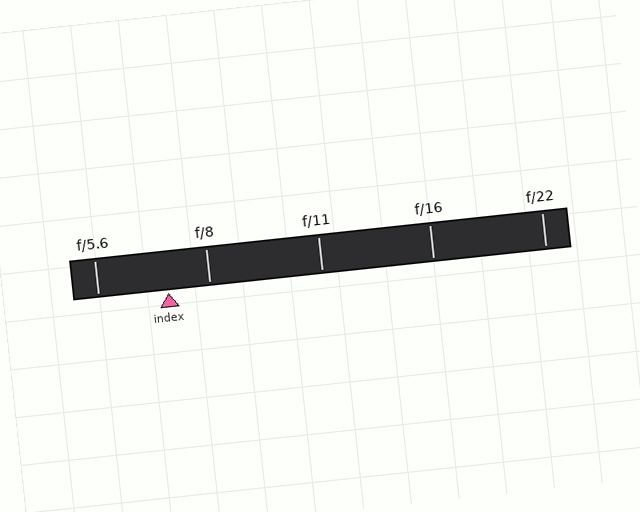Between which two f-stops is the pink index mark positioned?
The index mark is between f/5.6 and f/8.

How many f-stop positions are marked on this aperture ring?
There are 5 f-stop positions marked.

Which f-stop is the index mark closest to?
The index mark is closest to f/8.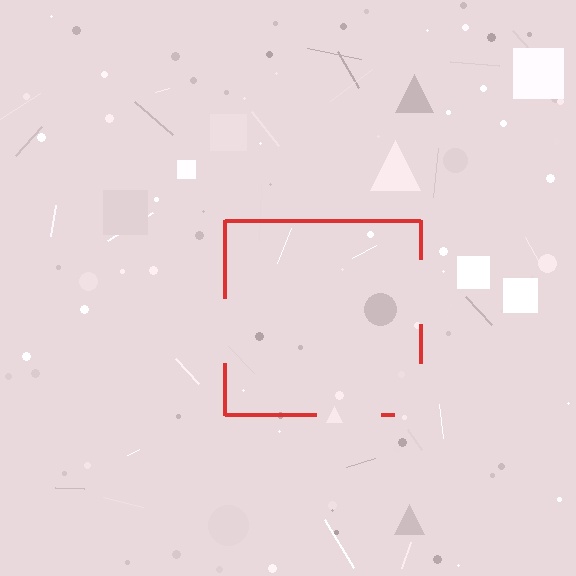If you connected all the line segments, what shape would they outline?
They would outline a square.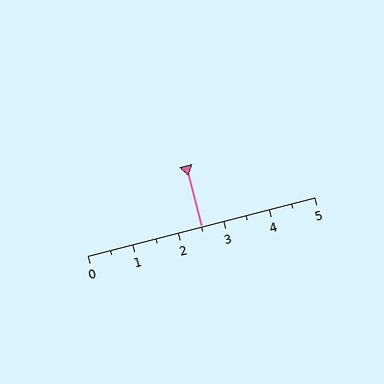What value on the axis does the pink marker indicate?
The marker indicates approximately 2.5.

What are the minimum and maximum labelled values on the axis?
The axis runs from 0 to 5.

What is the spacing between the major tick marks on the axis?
The major ticks are spaced 1 apart.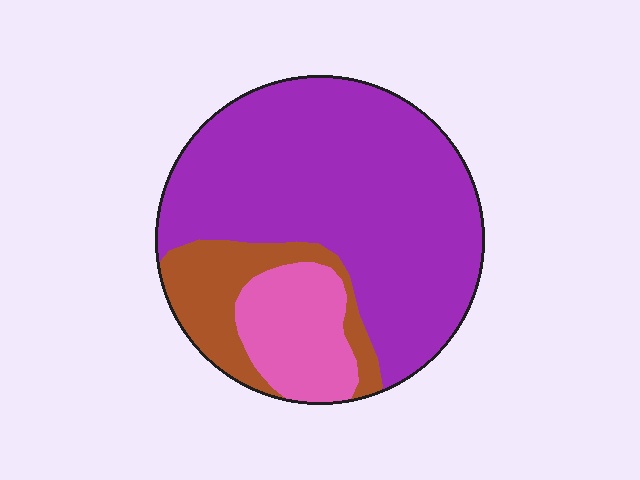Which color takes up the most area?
Purple, at roughly 70%.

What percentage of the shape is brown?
Brown takes up less than a sixth of the shape.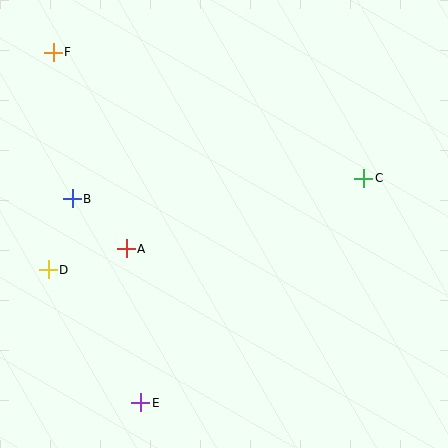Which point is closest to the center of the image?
Point A at (126, 249) is closest to the center.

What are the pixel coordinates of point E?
Point E is at (141, 403).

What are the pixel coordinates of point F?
Point F is at (53, 53).